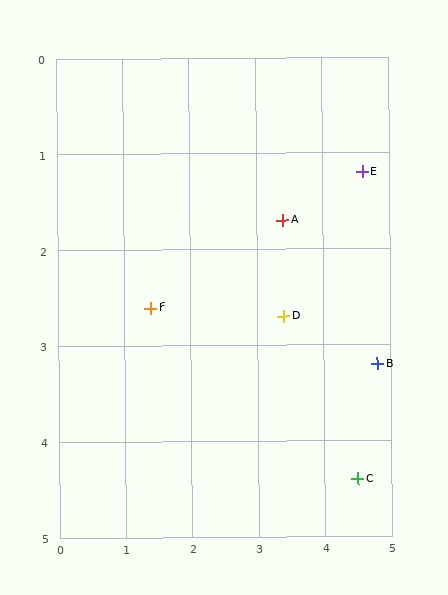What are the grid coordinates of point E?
Point E is at approximately (4.6, 1.2).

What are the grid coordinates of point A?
Point A is at approximately (3.4, 1.7).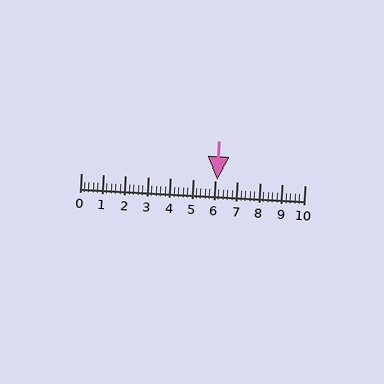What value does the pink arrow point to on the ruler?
The pink arrow points to approximately 6.1.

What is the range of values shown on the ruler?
The ruler shows values from 0 to 10.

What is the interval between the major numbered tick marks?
The major tick marks are spaced 1 units apart.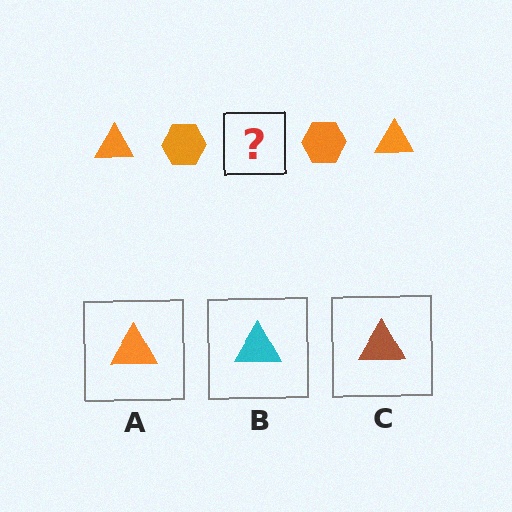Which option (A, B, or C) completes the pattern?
A.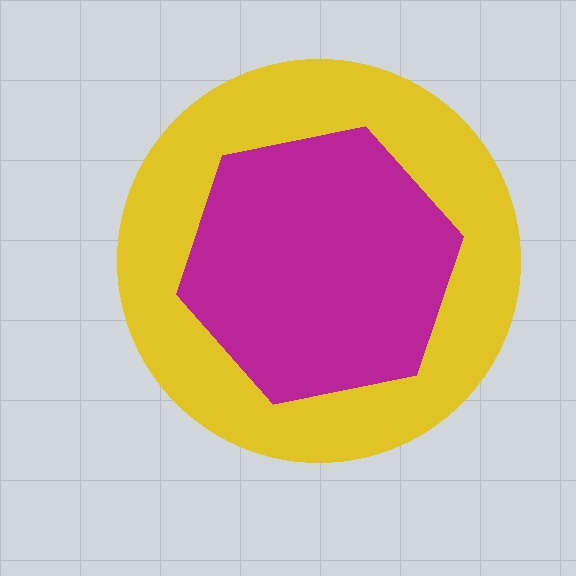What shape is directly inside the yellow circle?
The magenta hexagon.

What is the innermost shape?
The magenta hexagon.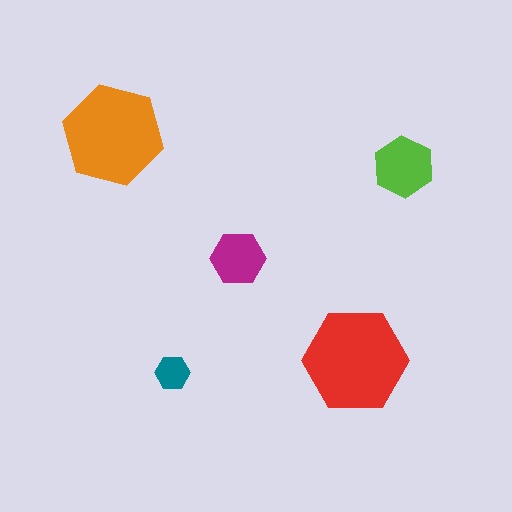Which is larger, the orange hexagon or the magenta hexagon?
The orange one.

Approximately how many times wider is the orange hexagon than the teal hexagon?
About 3 times wider.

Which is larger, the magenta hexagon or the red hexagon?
The red one.